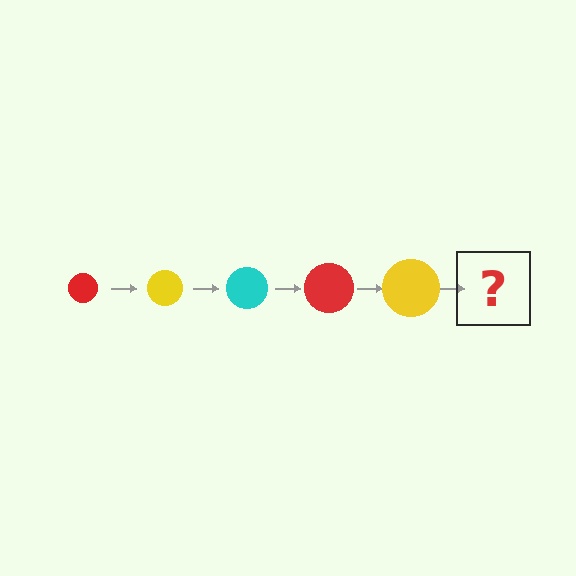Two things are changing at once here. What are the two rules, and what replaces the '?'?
The two rules are that the circle grows larger each step and the color cycles through red, yellow, and cyan. The '?' should be a cyan circle, larger than the previous one.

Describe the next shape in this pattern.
It should be a cyan circle, larger than the previous one.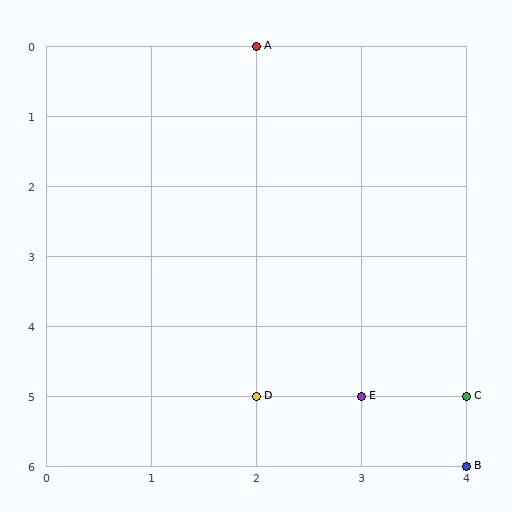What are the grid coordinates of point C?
Point C is at grid coordinates (4, 5).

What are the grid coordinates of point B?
Point B is at grid coordinates (4, 6).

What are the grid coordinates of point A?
Point A is at grid coordinates (2, 0).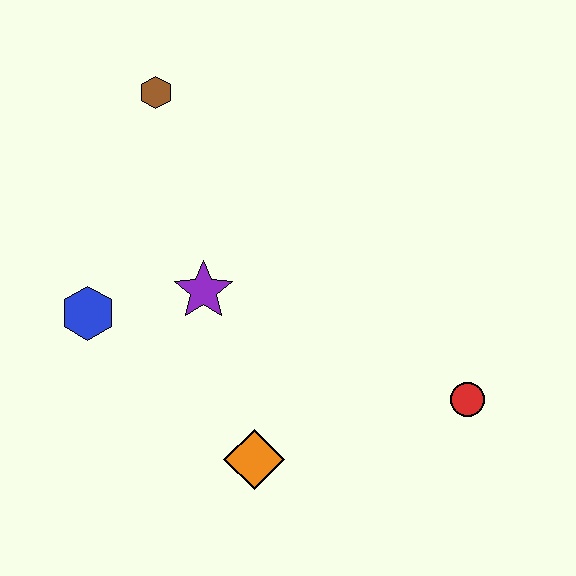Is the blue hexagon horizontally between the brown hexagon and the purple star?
No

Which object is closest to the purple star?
The blue hexagon is closest to the purple star.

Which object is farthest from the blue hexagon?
The red circle is farthest from the blue hexagon.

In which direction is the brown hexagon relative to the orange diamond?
The brown hexagon is above the orange diamond.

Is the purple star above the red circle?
Yes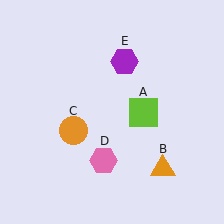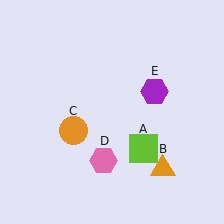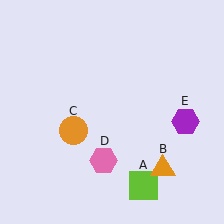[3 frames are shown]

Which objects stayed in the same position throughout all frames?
Orange triangle (object B) and orange circle (object C) and pink hexagon (object D) remained stationary.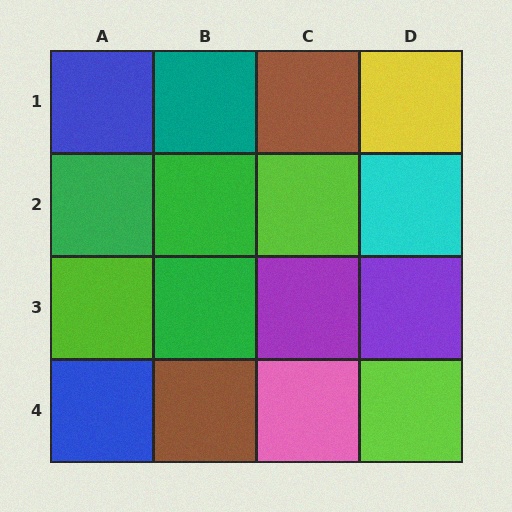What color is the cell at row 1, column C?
Brown.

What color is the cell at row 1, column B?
Teal.